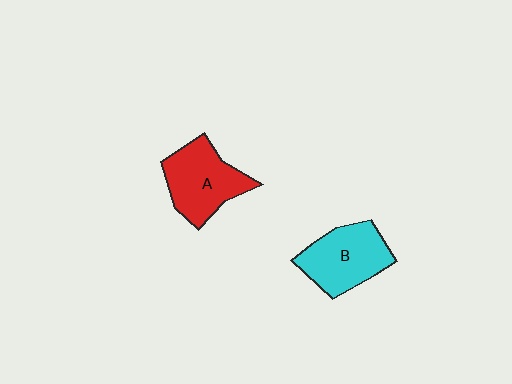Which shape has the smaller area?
Shape B (cyan).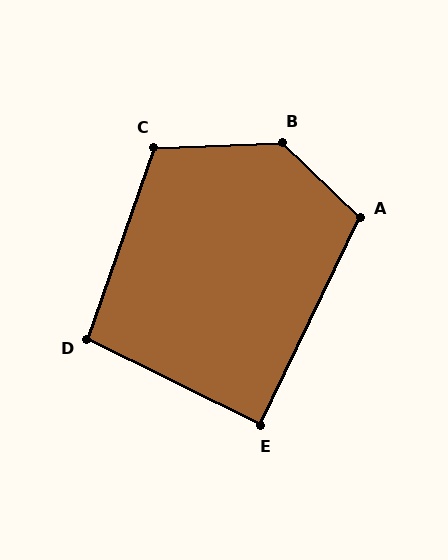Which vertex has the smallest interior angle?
E, at approximately 89 degrees.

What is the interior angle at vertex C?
Approximately 112 degrees (obtuse).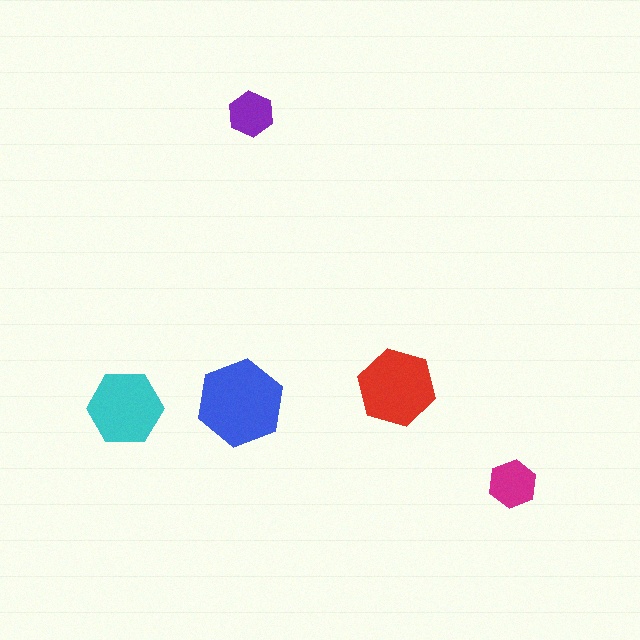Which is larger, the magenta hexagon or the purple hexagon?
The magenta one.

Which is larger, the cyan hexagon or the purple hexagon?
The cyan one.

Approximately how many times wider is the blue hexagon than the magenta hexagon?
About 2 times wider.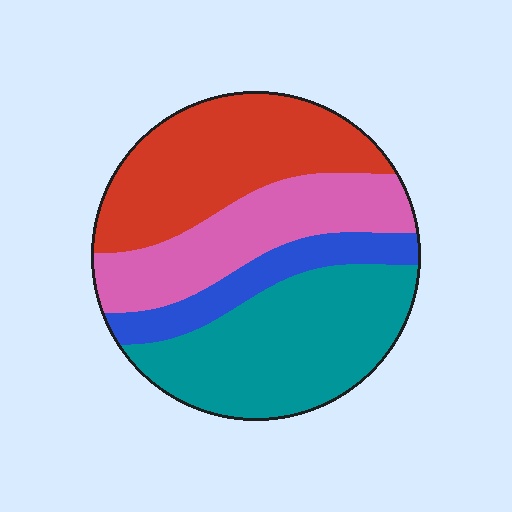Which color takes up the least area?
Blue, at roughly 10%.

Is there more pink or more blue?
Pink.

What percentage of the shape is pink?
Pink covers about 25% of the shape.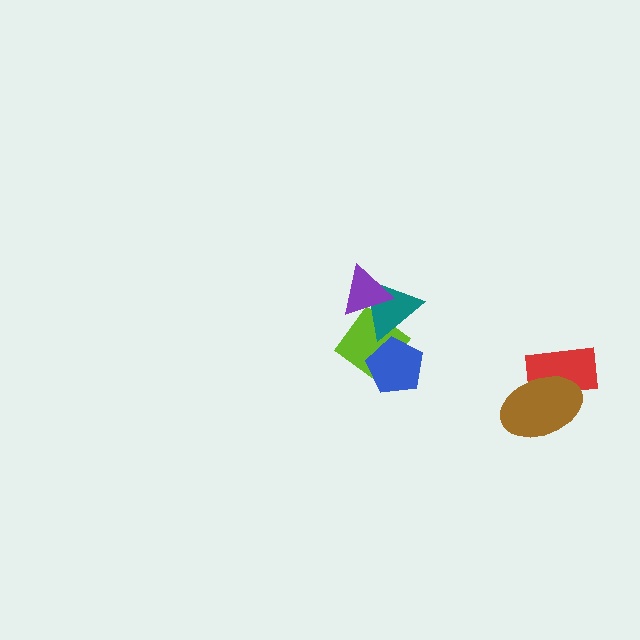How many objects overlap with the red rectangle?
1 object overlaps with the red rectangle.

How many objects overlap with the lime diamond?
2 objects overlap with the lime diamond.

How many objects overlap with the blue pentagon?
2 objects overlap with the blue pentagon.